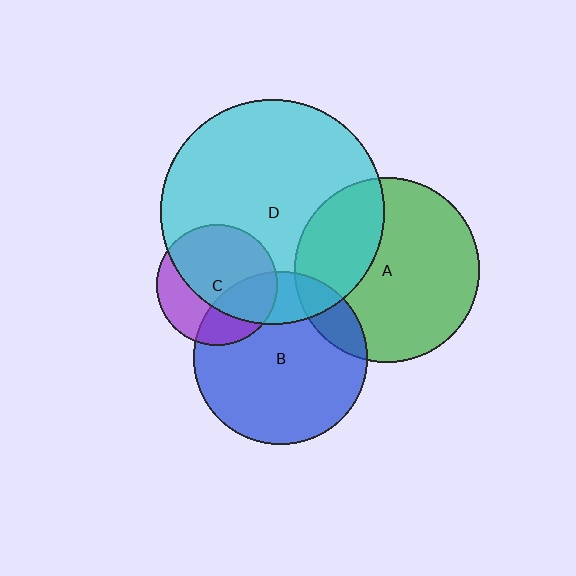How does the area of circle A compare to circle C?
Approximately 2.3 times.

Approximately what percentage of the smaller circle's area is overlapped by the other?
Approximately 15%.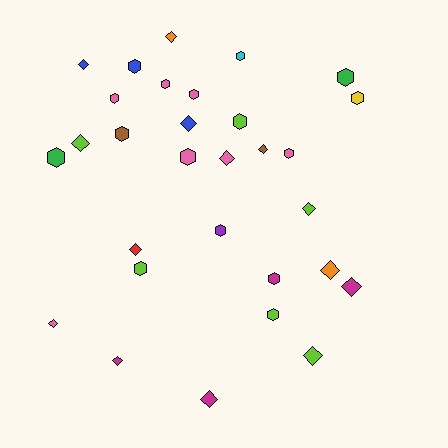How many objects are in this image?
There are 30 objects.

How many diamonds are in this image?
There are 14 diamonds.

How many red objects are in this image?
There is 1 red object.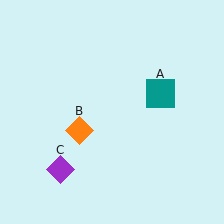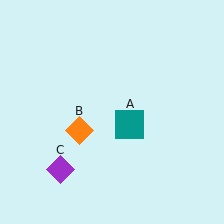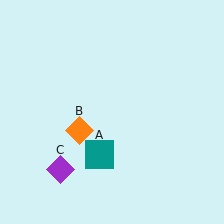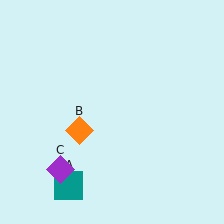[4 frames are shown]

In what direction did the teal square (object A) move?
The teal square (object A) moved down and to the left.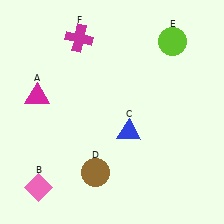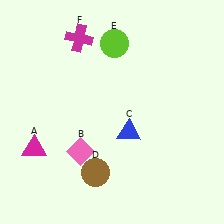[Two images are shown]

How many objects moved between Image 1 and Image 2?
3 objects moved between the two images.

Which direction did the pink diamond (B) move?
The pink diamond (B) moved right.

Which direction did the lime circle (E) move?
The lime circle (E) moved left.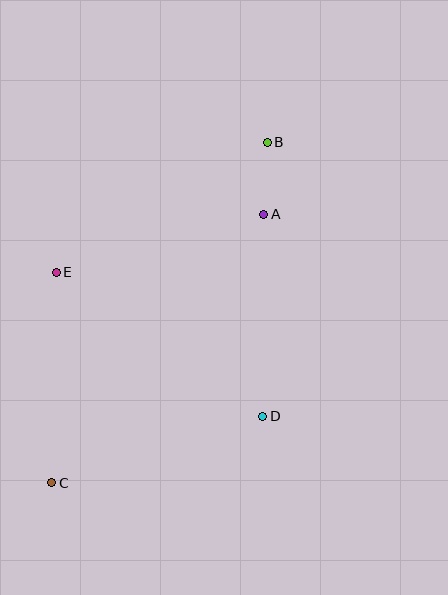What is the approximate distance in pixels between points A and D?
The distance between A and D is approximately 202 pixels.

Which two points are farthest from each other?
Points B and C are farthest from each other.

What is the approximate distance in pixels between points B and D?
The distance between B and D is approximately 274 pixels.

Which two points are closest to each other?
Points A and B are closest to each other.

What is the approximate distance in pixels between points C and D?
The distance between C and D is approximately 221 pixels.